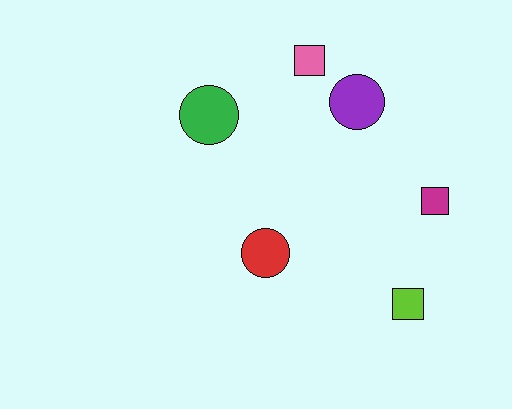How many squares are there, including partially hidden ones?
There are 3 squares.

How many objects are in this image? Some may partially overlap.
There are 6 objects.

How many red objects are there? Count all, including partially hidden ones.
There is 1 red object.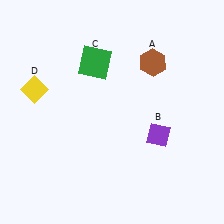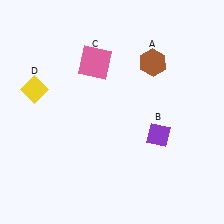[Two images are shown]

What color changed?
The square (C) changed from green in Image 1 to pink in Image 2.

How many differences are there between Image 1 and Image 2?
There is 1 difference between the two images.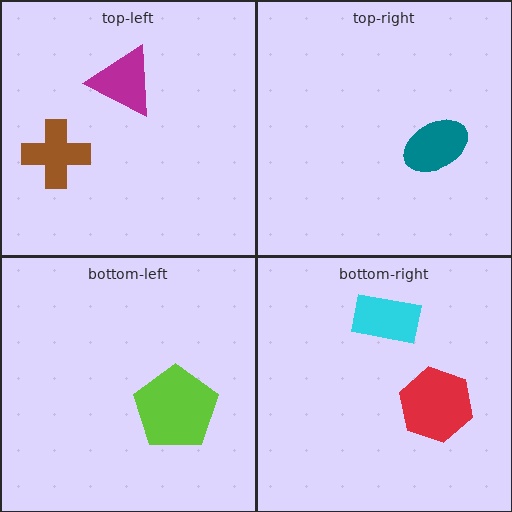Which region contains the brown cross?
The top-left region.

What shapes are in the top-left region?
The magenta triangle, the brown cross.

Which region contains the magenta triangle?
The top-left region.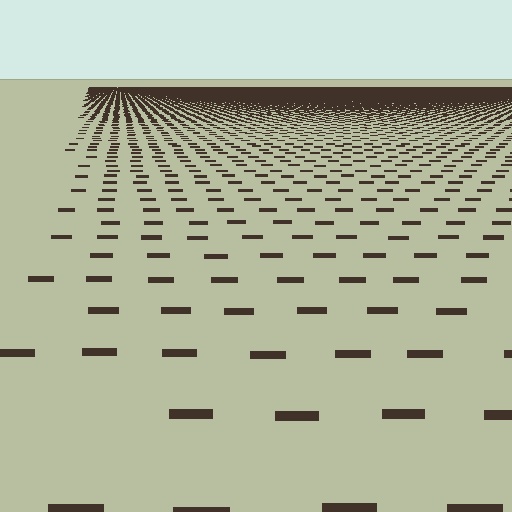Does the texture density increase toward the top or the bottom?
Density increases toward the top.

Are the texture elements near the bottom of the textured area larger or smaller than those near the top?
Larger. Near the bottom, elements are closer to the viewer and appear at a bigger on-screen size.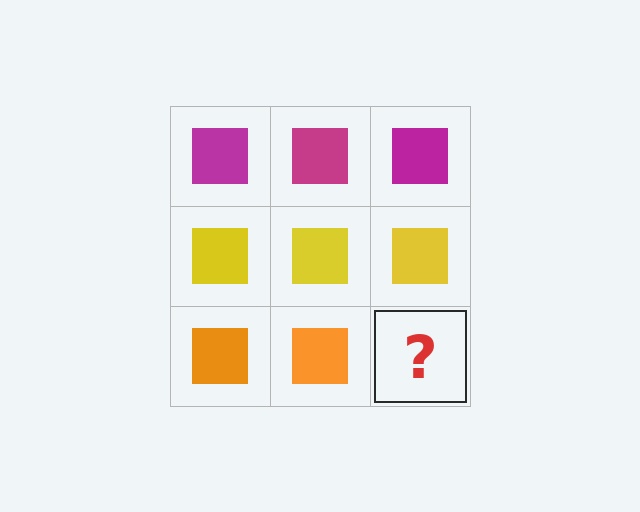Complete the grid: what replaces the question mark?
The question mark should be replaced with an orange square.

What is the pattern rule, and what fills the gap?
The rule is that each row has a consistent color. The gap should be filled with an orange square.